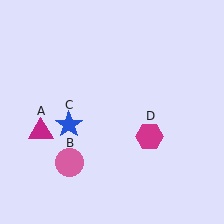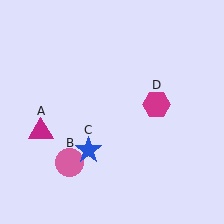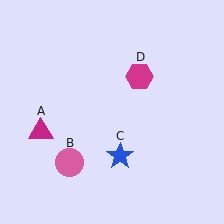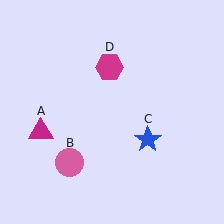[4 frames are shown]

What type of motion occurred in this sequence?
The blue star (object C), magenta hexagon (object D) rotated counterclockwise around the center of the scene.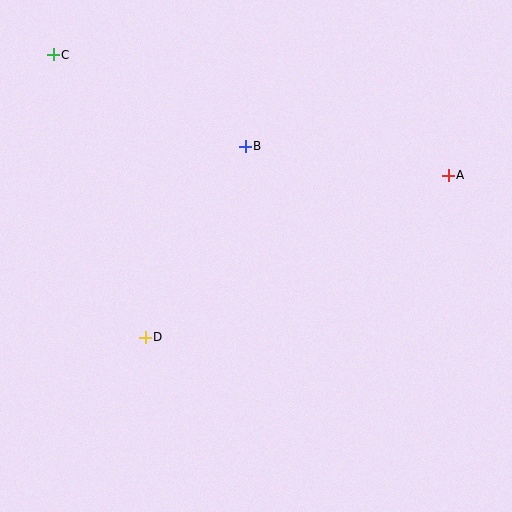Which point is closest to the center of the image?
Point B at (245, 146) is closest to the center.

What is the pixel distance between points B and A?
The distance between B and A is 205 pixels.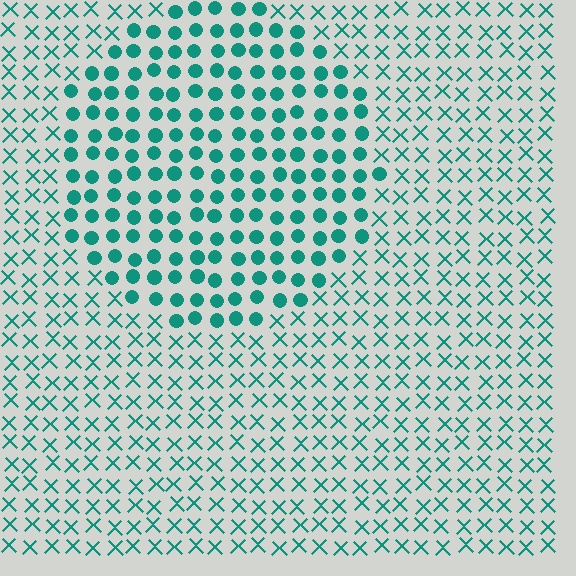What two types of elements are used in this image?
The image uses circles inside the circle region and X marks outside it.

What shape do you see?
I see a circle.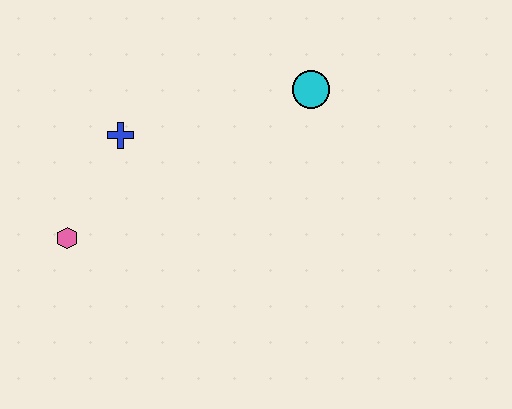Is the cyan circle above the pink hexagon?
Yes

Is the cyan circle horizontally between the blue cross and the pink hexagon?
No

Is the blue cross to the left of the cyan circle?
Yes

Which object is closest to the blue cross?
The pink hexagon is closest to the blue cross.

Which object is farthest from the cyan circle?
The pink hexagon is farthest from the cyan circle.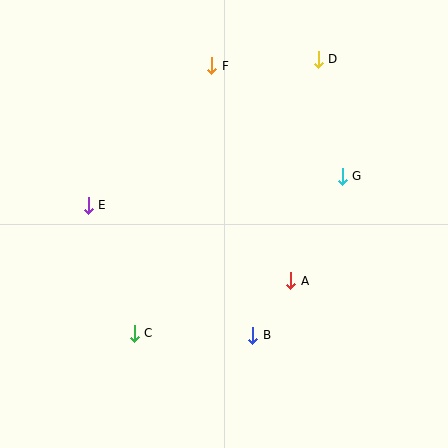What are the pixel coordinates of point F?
Point F is at (212, 66).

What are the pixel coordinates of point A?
Point A is at (291, 281).